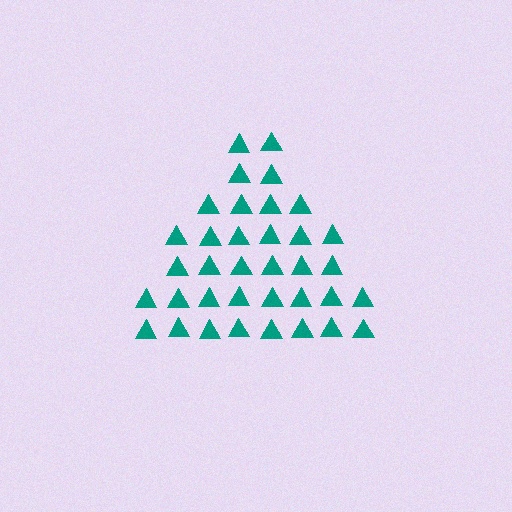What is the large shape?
The large shape is a triangle.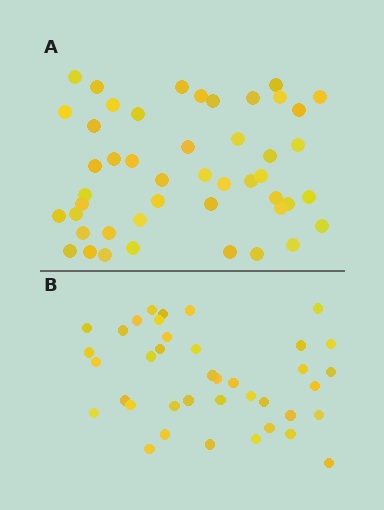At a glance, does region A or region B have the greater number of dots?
Region A (the top region) has more dots.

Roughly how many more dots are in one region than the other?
Region A has roughly 8 or so more dots than region B.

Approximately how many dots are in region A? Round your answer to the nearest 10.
About 50 dots. (The exact count is 47, which rounds to 50.)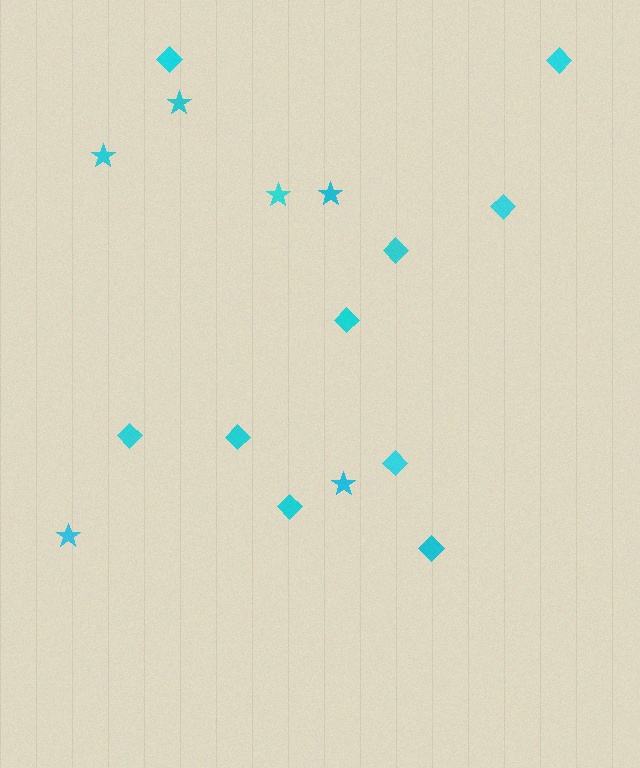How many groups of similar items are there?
There are 2 groups: one group of stars (6) and one group of diamonds (10).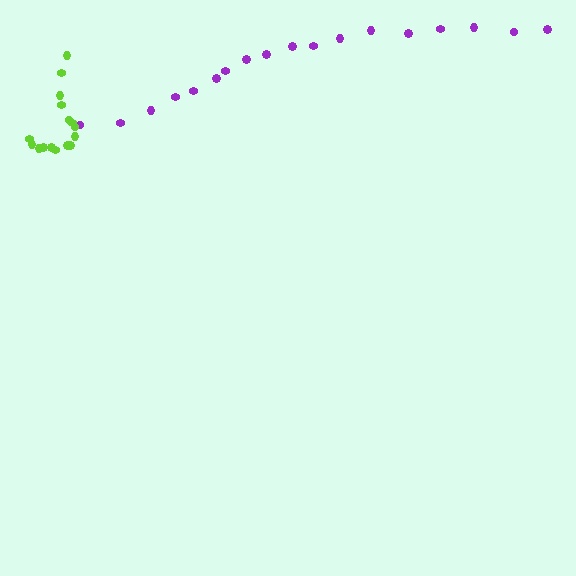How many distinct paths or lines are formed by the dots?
There are 2 distinct paths.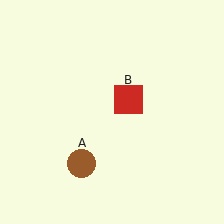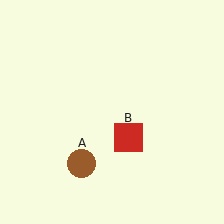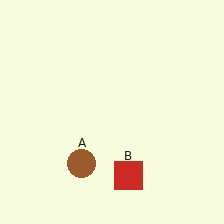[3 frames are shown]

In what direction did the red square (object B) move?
The red square (object B) moved down.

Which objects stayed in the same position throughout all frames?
Brown circle (object A) remained stationary.